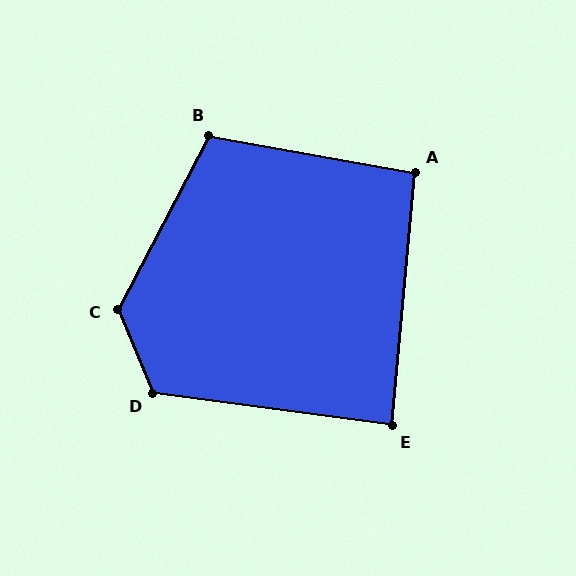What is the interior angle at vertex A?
Approximately 95 degrees (approximately right).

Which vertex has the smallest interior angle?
E, at approximately 88 degrees.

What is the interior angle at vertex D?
Approximately 120 degrees (obtuse).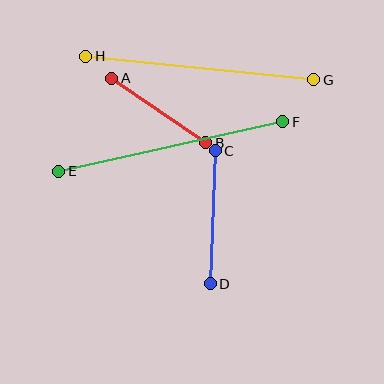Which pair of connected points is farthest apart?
Points G and H are farthest apart.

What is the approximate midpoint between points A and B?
The midpoint is at approximately (159, 110) pixels.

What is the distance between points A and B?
The distance is approximately 114 pixels.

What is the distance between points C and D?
The distance is approximately 133 pixels.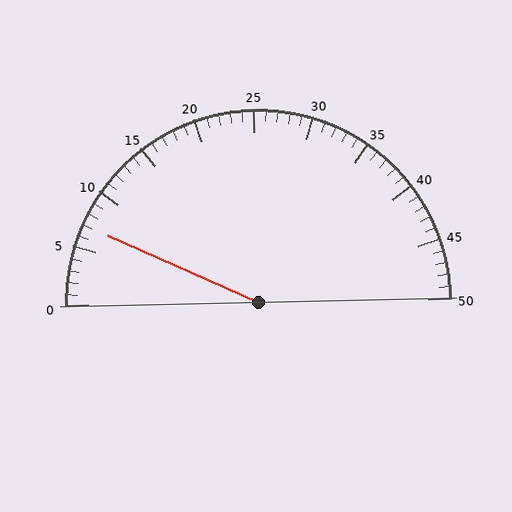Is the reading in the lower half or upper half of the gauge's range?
The reading is in the lower half of the range (0 to 50).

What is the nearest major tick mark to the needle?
The nearest major tick mark is 5.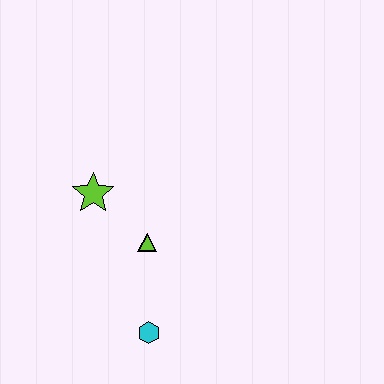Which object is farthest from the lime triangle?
The cyan hexagon is farthest from the lime triangle.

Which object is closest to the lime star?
The lime triangle is closest to the lime star.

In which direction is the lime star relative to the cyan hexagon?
The lime star is above the cyan hexagon.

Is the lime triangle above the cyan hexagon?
Yes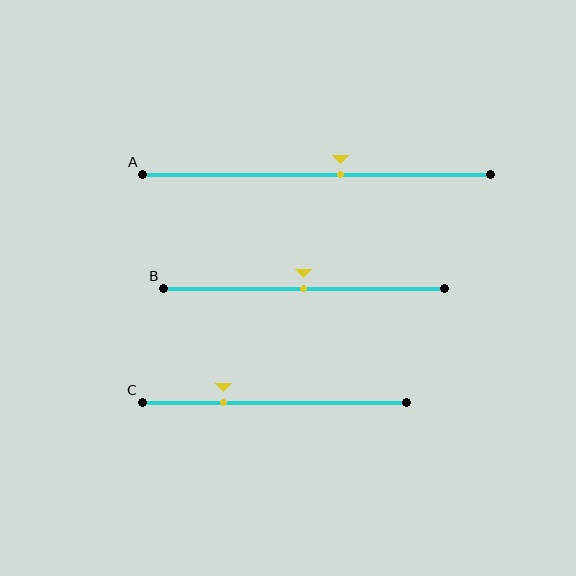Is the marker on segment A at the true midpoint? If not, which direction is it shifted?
No, the marker on segment A is shifted to the right by about 7% of the segment length.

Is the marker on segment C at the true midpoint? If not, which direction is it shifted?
No, the marker on segment C is shifted to the left by about 19% of the segment length.